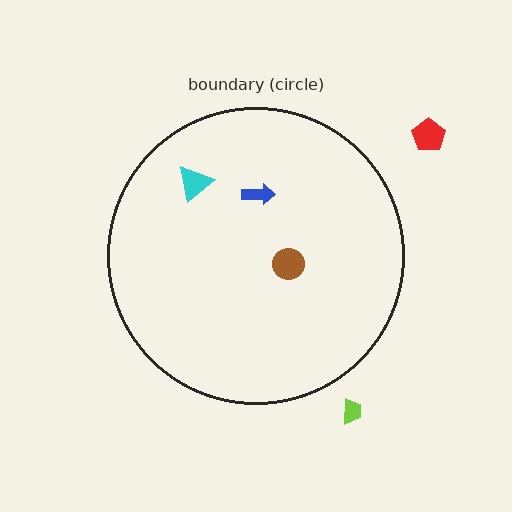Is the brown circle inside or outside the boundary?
Inside.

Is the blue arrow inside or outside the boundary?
Inside.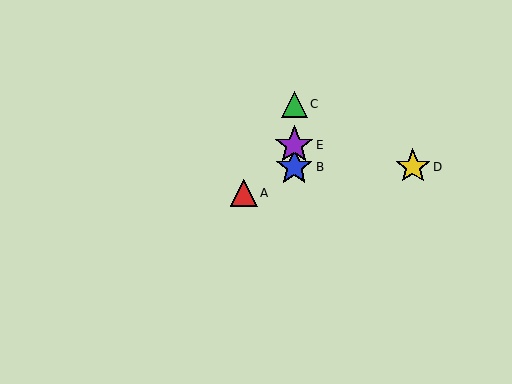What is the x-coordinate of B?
Object B is at x≈294.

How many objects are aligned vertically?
3 objects (B, C, E) are aligned vertically.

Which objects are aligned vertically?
Objects B, C, E are aligned vertically.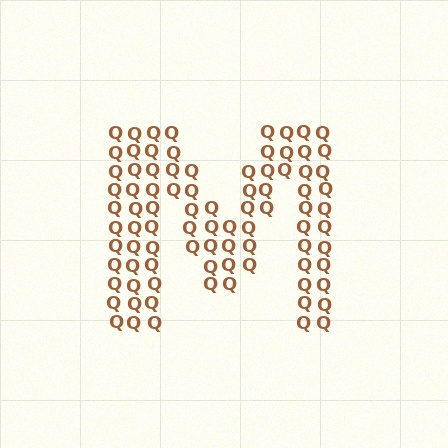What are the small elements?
The small elements are letter Q's.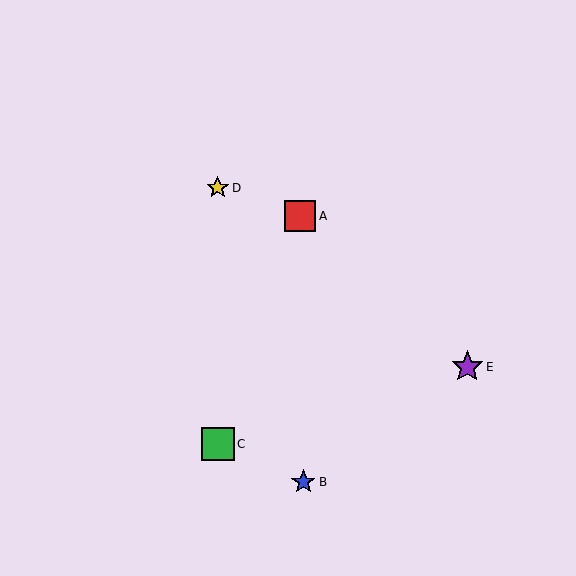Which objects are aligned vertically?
Objects C, D are aligned vertically.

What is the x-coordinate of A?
Object A is at x≈300.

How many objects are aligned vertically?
2 objects (C, D) are aligned vertically.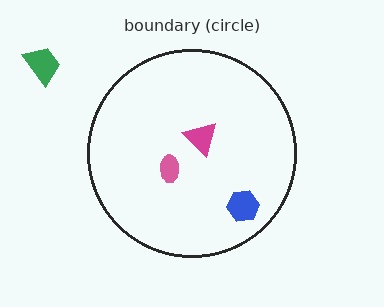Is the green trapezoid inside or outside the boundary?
Outside.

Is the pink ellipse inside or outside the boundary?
Inside.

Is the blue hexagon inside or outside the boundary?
Inside.